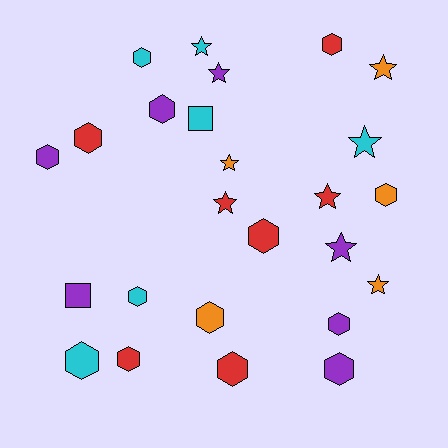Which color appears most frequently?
Red, with 7 objects.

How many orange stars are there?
There are 3 orange stars.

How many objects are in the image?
There are 25 objects.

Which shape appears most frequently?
Hexagon, with 14 objects.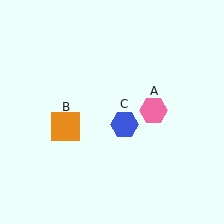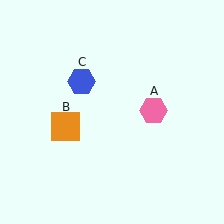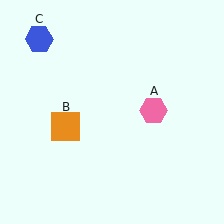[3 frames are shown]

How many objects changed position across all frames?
1 object changed position: blue hexagon (object C).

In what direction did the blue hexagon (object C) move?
The blue hexagon (object C) moved up and to the left.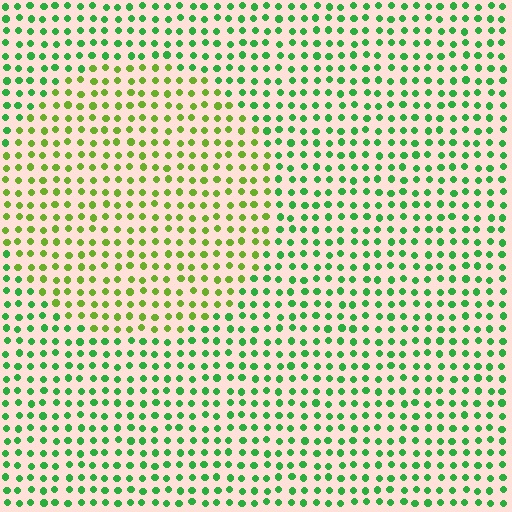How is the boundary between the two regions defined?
The boundary is defined purely by a slight shift in hue (about 38 degrees). Spacing, size, and orientation are identical on both sides.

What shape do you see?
I see a circle.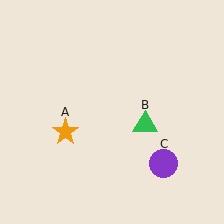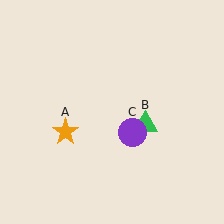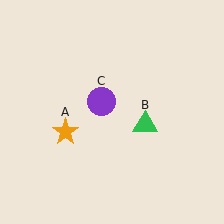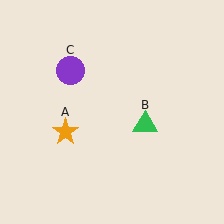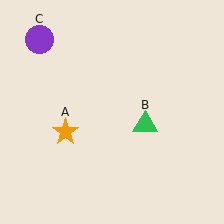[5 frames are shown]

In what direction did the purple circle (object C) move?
The purple circle (object C) moved up and to the left.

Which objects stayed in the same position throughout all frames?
Orange star (object A) and green triangle (object B) remained stationary.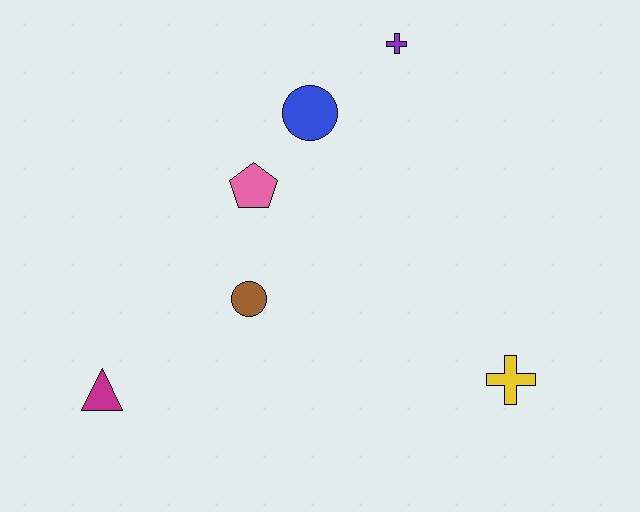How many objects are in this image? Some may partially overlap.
There are 6 objects.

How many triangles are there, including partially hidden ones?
There is 1 triangle.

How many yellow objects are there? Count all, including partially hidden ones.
There is 1 yellow object.